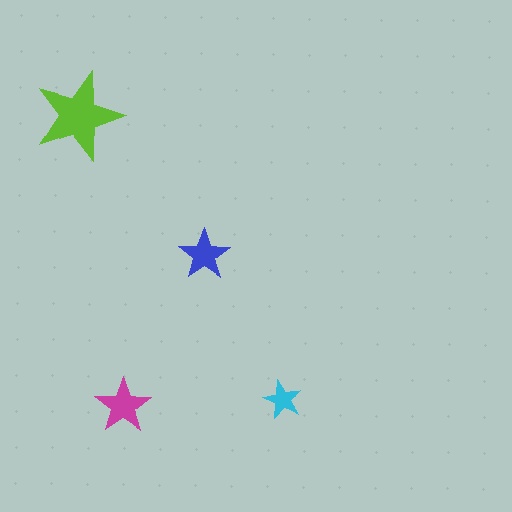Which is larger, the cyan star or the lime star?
The lime one.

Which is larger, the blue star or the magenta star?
The magenta one.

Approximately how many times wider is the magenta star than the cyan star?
About 1.5 times wider.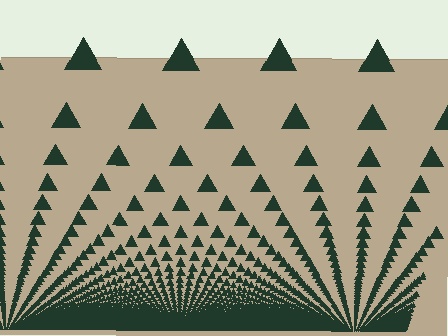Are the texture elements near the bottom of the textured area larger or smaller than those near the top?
Smaller. The gradient is inverted — elements near the bottom are smaller and denser.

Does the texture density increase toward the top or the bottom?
Density increases toward the bottom.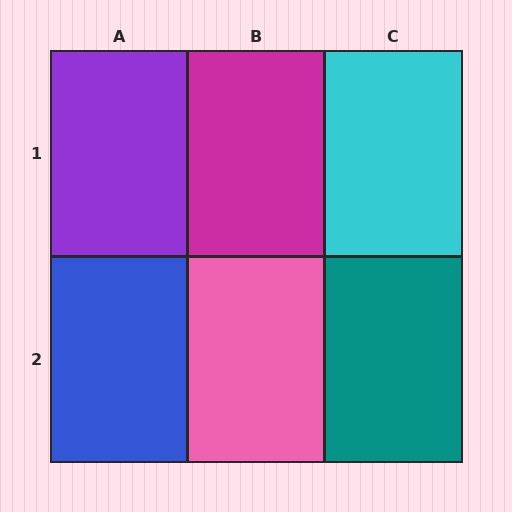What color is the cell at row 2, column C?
Teal.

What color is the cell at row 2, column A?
Blue.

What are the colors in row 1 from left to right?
Purple, magenta, cyan.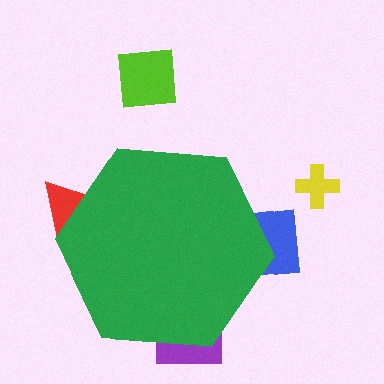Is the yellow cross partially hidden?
No, the yellow cross is fully visible.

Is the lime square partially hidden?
No, the lime square is fully visible.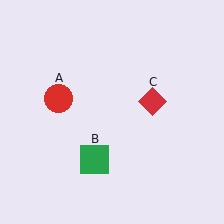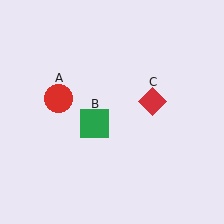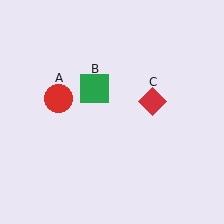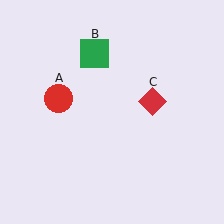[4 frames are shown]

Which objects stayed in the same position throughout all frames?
Red circle (object A) and red diamond (object C) remained stationary.